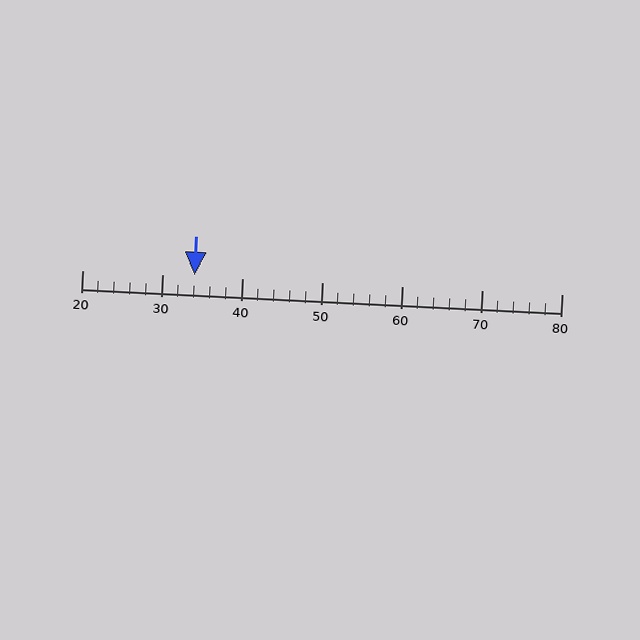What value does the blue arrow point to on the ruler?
The blue arrow points to approximately 34.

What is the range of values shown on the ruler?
The ruler shows values from 20 to 80.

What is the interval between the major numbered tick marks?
The major tick marks are spaced 10 units apart.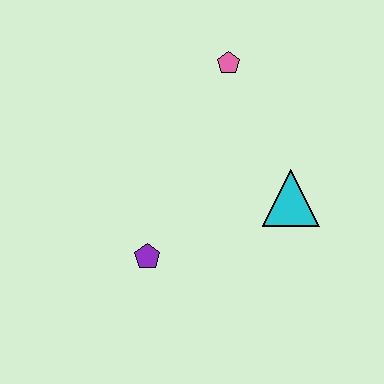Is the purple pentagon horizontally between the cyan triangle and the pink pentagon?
No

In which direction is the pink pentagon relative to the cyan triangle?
The pink pentagon is above the cyan triangle.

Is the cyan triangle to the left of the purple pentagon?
No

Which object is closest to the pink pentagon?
The cyan triangle is closest to the pink pentagon.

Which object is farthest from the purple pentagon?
The pink pentagon is farthest from the purple pentagon.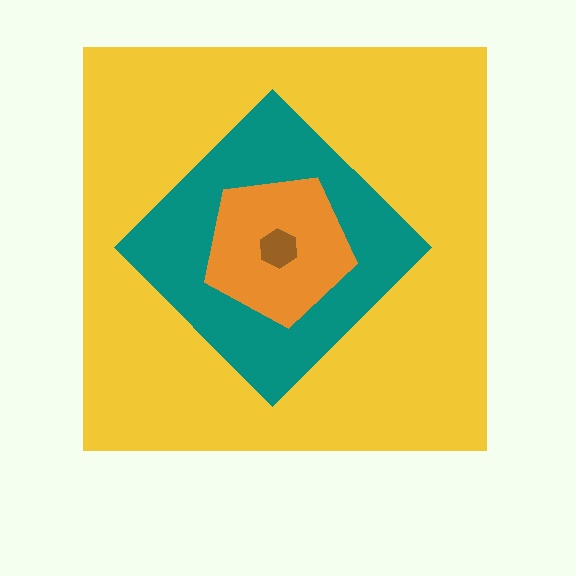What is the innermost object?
The brown hexagon.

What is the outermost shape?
The yellow square.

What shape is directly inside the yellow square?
The teal diamond.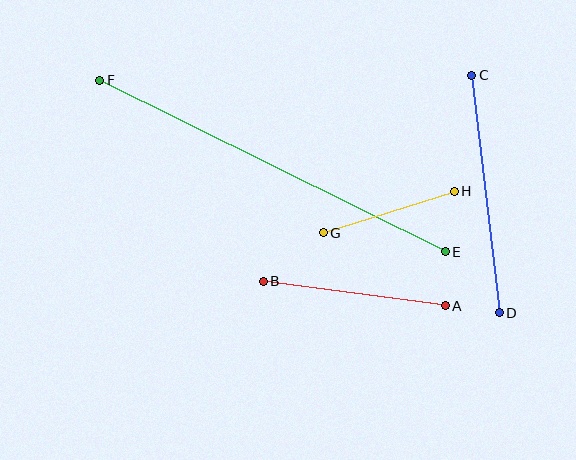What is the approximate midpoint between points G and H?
The midpoint is at approximately (389, 212) pixels.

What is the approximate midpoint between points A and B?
The midpoint is at approximately (354, 294) pixels.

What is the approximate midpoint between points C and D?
The midpoint is at approximately (485, 194) pixels.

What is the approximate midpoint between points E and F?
The midpoint is at approximately (273, 166) pixels.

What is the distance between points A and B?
The distance is approximately 184 pixels.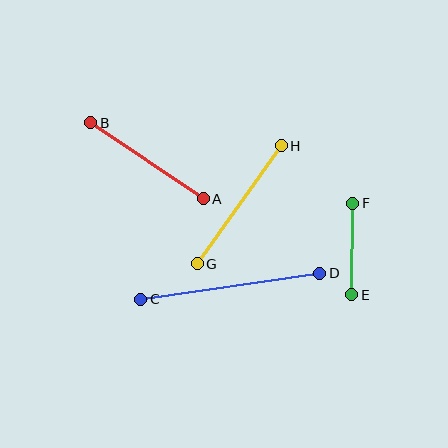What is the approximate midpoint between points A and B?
The midpoint is at approximately (147, 161) pixels.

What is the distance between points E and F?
The distance is approximately 91 pixels.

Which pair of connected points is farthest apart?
Points C and D are farthest apart.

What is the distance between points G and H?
The distance is approximately 145 pixels.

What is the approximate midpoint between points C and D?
The midpoint is at approximately (230, 286) pixels.